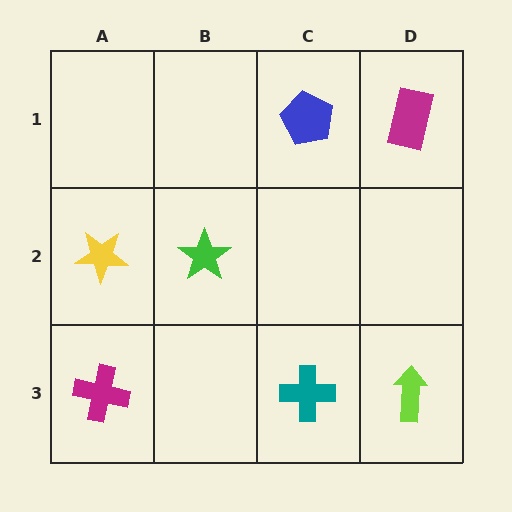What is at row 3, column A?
A magenta cross.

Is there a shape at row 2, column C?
No, that cell is empty.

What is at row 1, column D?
A magenta rectangle.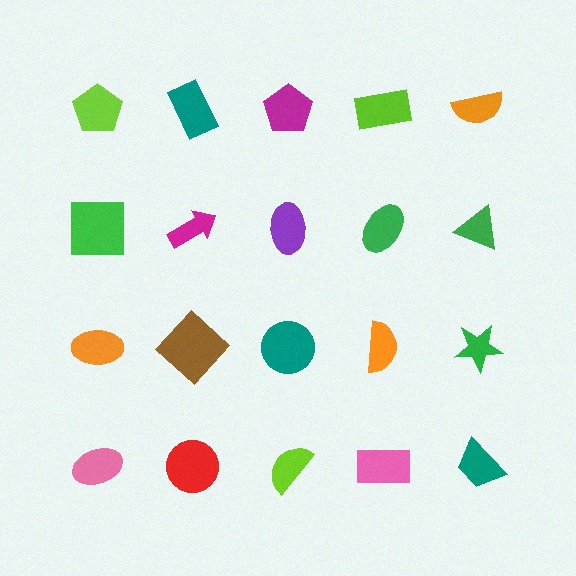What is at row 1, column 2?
A teal rectangle.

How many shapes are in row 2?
5 shapes.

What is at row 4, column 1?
A pink ellipse.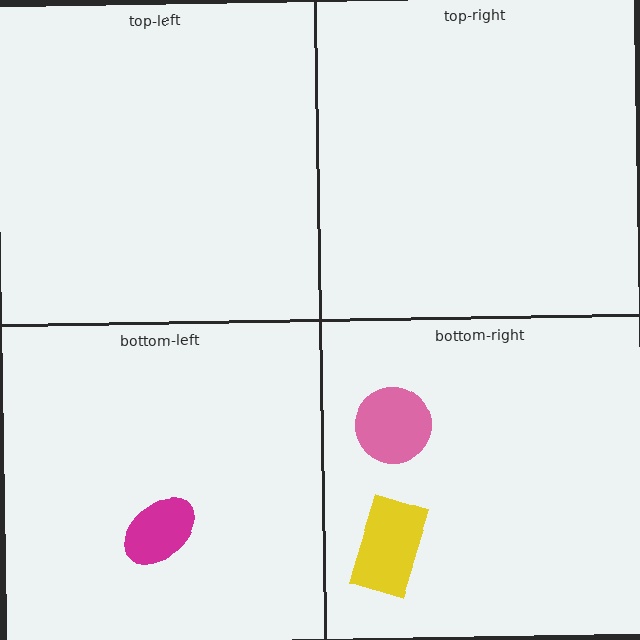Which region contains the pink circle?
The bottom-right region.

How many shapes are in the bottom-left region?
1.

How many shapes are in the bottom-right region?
2.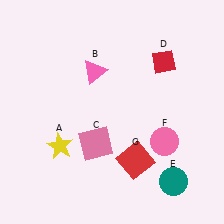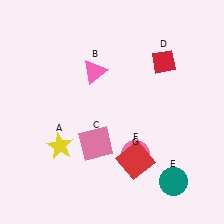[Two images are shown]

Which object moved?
The pink circle (F) moved left.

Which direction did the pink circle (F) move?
The pink circle (F) moved left.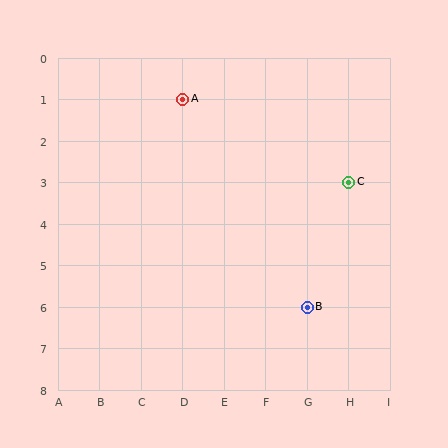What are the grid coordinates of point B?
Point B is at grid coordinates (G, 6).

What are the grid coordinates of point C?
Point C is at grid coordinates (H, 3).